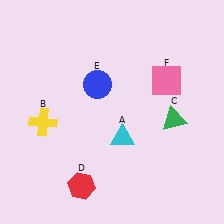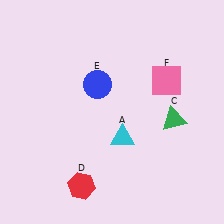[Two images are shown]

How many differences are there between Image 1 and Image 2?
There is 1 difference between the two images.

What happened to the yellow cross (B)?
The yellow cross (B) was removed in Image 2. It was in the bottom-left area of Image 1.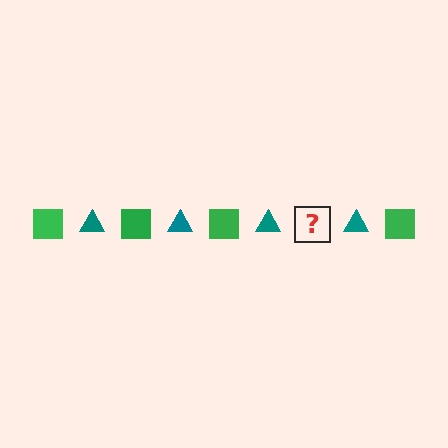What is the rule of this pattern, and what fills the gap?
The rule is that the pattern alternates between green square and teal triangle. The gap should be filled with a green square.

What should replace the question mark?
The question mark should be replaced with a green square.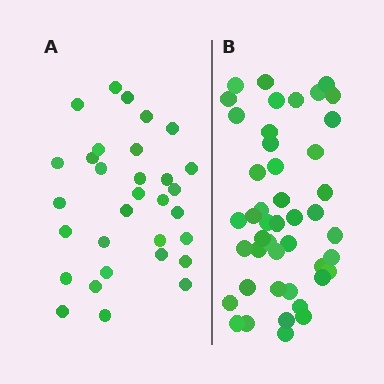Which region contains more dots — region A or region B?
Region B (the right region) has more dots.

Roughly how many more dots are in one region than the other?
Region B has approximately 15 more dots than region A.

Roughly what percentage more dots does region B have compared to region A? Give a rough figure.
About 45% more.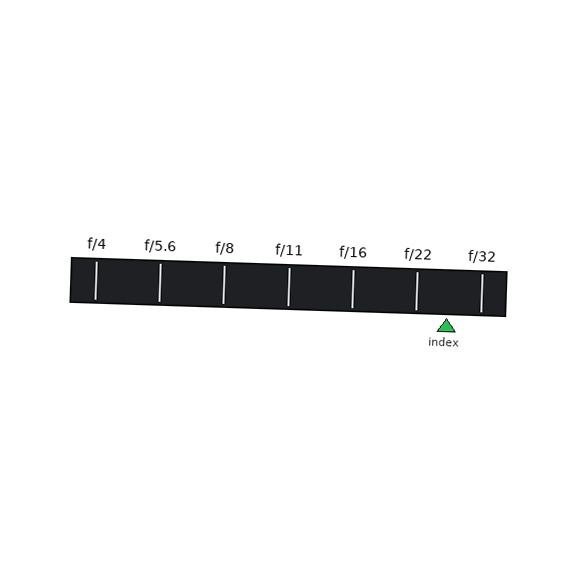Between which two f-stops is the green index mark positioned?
The index mark is between f/22 and f/32.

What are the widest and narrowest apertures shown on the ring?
The widest aperture shown is f/4 and the narrowest is f/32.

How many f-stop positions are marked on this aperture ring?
There are 7 f-stop positions marked.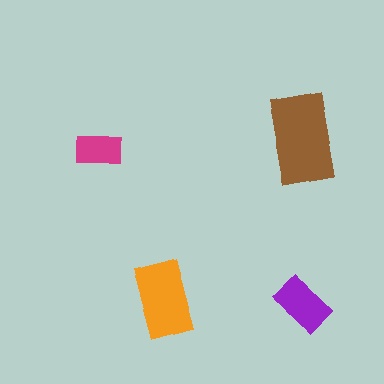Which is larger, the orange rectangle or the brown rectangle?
The brown one.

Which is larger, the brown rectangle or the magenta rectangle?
The brown one.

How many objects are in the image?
There are 4 objects in the image.